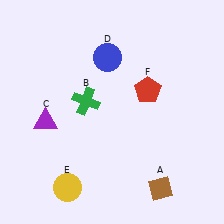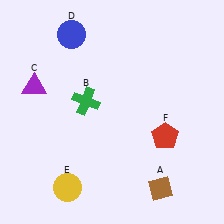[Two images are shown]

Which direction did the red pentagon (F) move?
The red pentagon (F) moved down.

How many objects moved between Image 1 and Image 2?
3 objects moved between the two images.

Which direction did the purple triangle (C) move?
The purple triangle (C) moved up.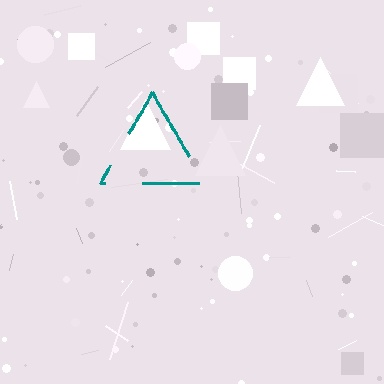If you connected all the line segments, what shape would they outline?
They would outline a triangle.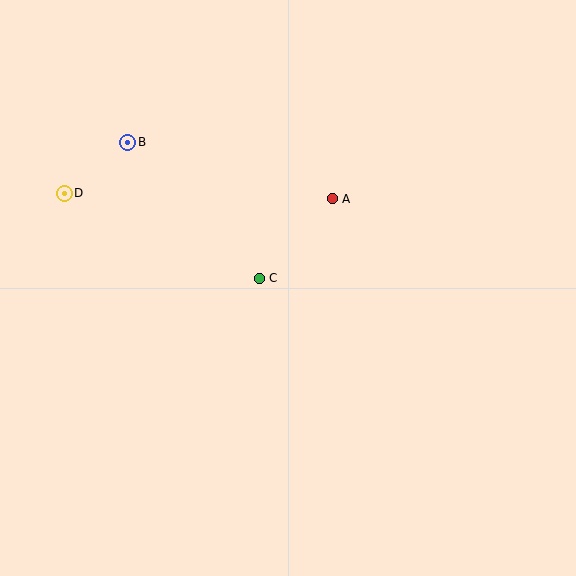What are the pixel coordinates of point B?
Point B is at (128, 142).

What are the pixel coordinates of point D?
Point D is at (64, 193).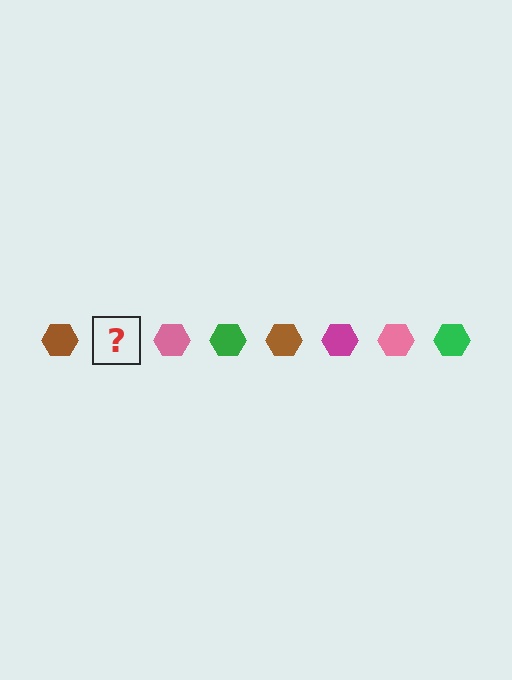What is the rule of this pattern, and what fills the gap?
The rule is that the pattern cycles through brown, magenta, pink, green hexagons. The gap should be filled with a magenta hexagon.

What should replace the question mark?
The question mark should be replaced with a magenta hexagon.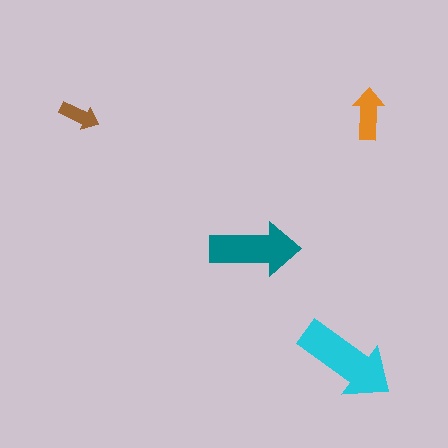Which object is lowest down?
The cyan arrow is bottommost.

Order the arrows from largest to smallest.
the cyan one, the teal one, the orange one, the brown one.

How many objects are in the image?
There are 4 objects in the image.